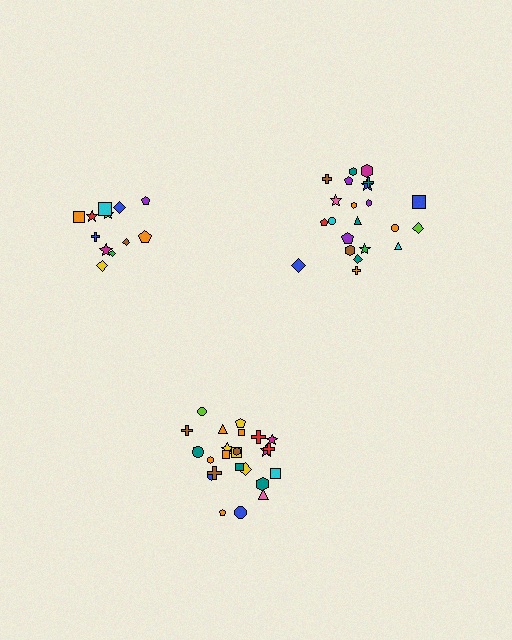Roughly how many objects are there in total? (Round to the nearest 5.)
Roughly 60 objects in total.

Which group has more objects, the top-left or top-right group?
The top-right group.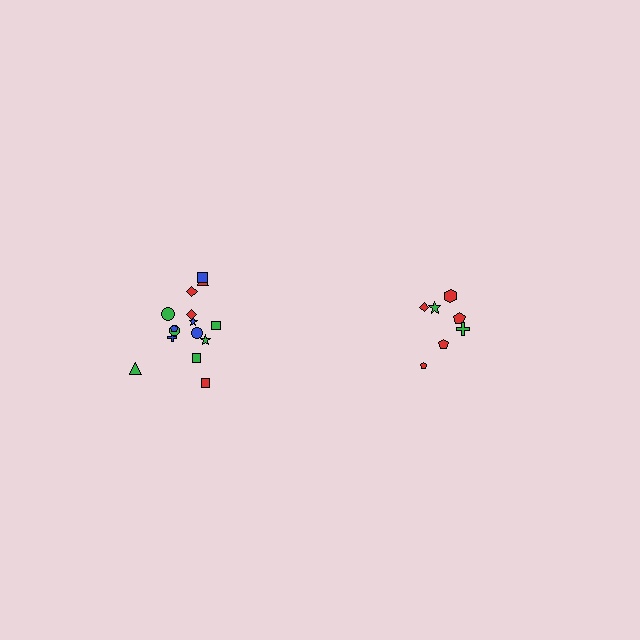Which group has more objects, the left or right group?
The left group.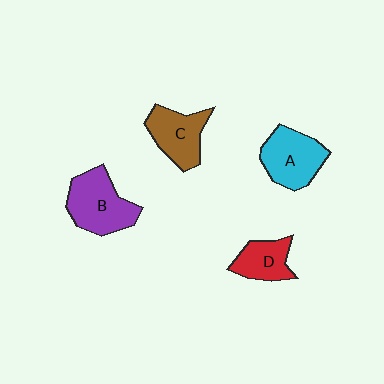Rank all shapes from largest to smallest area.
From largest to smallest: B (purple), A (cyan), C (brown), D (red).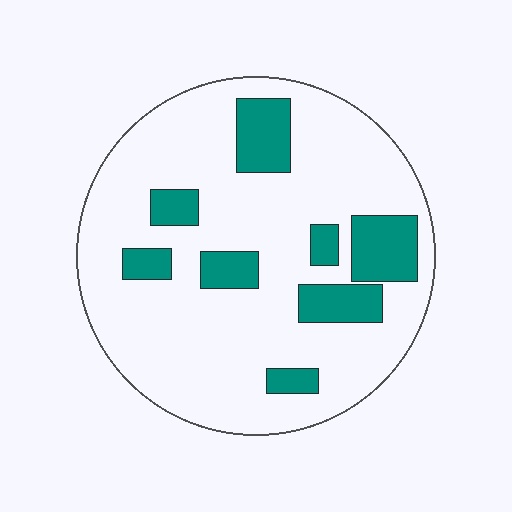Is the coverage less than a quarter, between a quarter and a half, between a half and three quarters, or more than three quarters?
Less than a quarter.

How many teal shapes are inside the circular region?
8.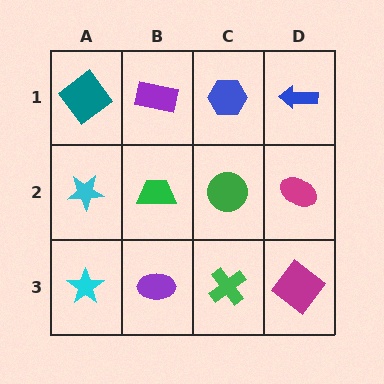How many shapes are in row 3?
4 shapes.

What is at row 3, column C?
A green cross.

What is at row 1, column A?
A teal diamond.